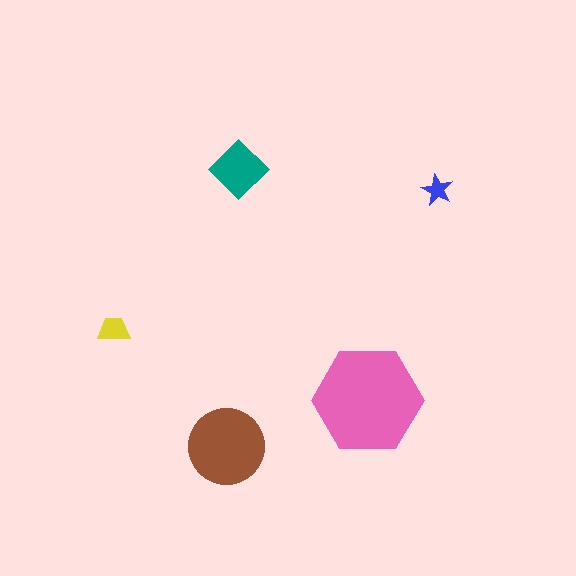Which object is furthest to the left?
The yellow trapezoid is leftmost.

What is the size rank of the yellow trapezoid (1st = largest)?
4th.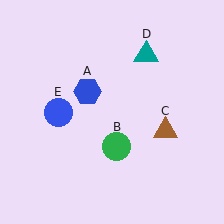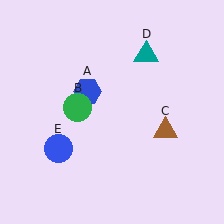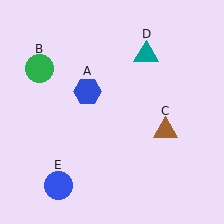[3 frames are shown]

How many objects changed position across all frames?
2 objects changed position: green circle (object B), blue circle (object E).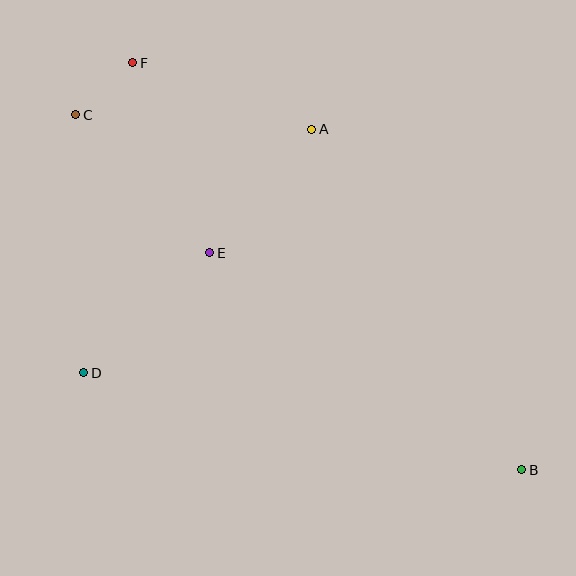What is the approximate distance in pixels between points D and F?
The distance between D and F is approximately 314 pixels.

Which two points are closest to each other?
Points C and F are closest to each other.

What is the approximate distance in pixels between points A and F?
The distance between A and F is approximately 191 pixels.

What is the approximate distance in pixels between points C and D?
The distance between C and D is approximately 258 pixels.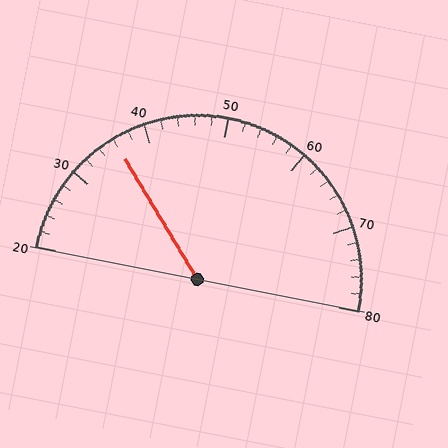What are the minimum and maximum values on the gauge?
The gauge ranges from 20 to 80.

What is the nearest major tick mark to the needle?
The nearest major tick mark is 40.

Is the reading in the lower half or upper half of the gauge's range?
The reading is in the lower half of the range (20 to 80).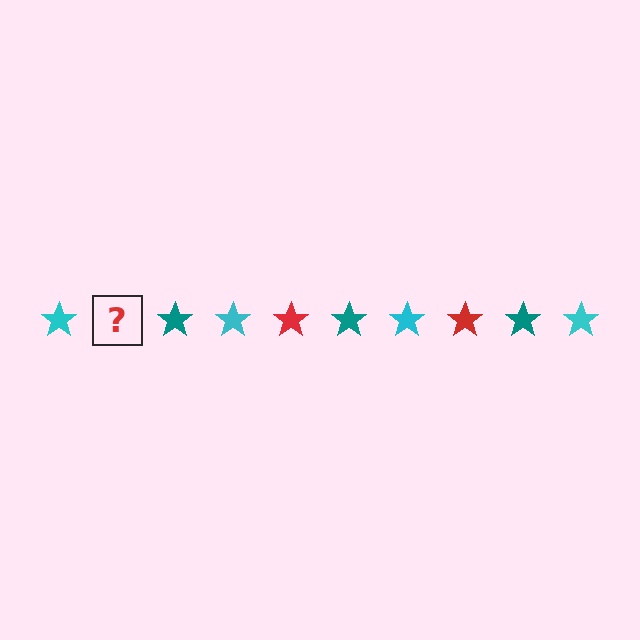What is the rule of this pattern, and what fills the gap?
The rule is that the pattern cycles through cyan, red, teal stars. The gap should be filled with a red star.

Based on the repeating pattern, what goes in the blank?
The blank should be a red star.